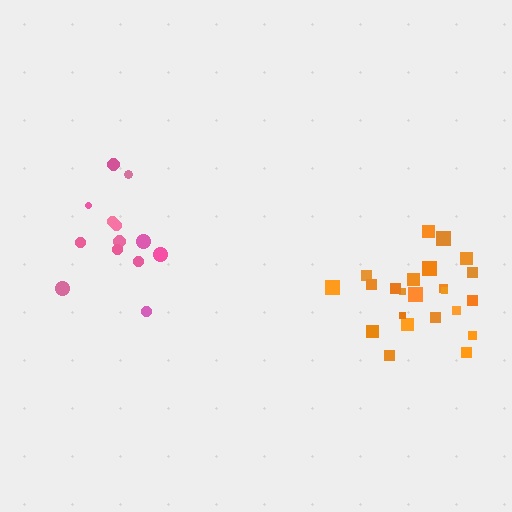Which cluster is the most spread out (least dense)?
Pink.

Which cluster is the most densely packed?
Orange.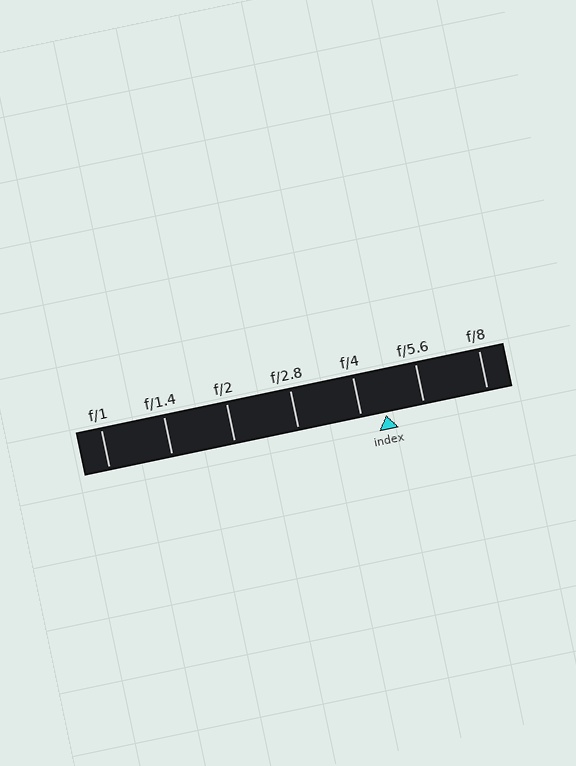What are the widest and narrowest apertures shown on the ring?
The widest aperture shown is f/1 and the narrowest is f/8.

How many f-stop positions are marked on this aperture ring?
There are 7 f-stop positions marked.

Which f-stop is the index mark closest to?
The index mark is closest to f/4.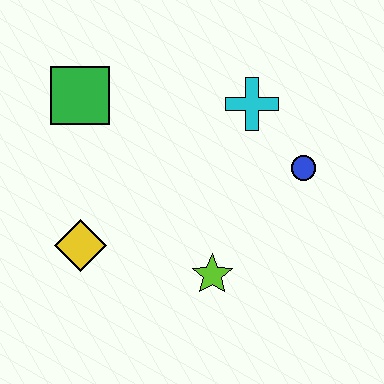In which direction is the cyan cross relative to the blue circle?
The cyan cross is above the blue circle.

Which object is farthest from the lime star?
The green square is farthest from the lime star.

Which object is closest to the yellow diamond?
The lime star is closest to the yellow diamond.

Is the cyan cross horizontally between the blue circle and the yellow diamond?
Yes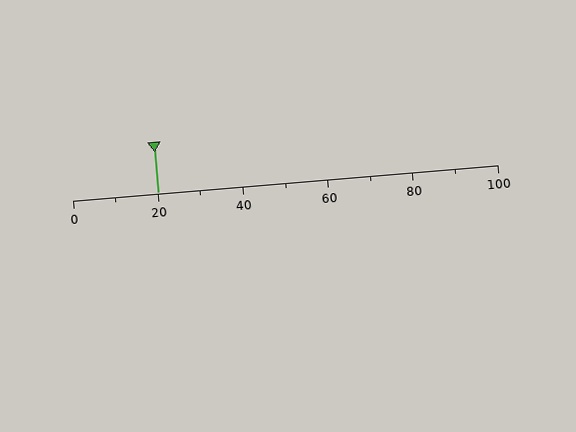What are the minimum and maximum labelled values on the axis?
The axis runs from 0 to 100.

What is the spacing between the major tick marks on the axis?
The major ticks are spaced 20 apart.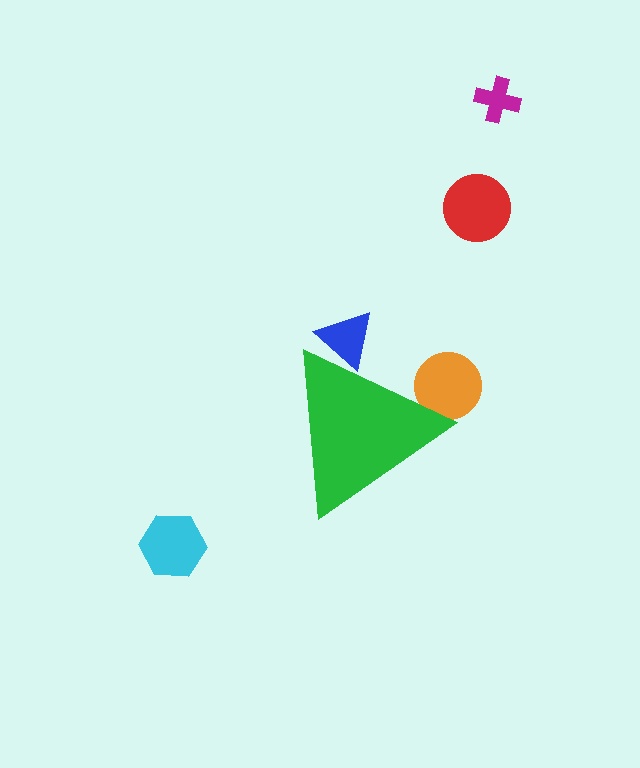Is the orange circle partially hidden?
Yes, the orange circle is partially hidden behind the green triangle.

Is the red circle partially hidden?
No, the red circle is fully visible.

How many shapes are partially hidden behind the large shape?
2 shapes are partially hidden.